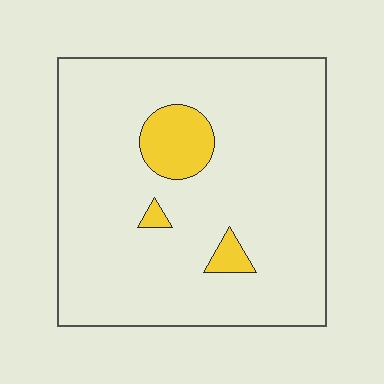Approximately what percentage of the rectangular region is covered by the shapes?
Approximately 10%.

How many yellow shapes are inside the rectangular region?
3.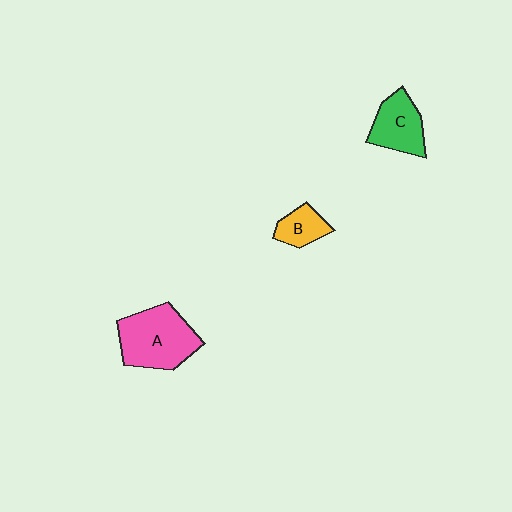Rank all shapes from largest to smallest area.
From largest to smallest: A (pink), C (green), B (yellow).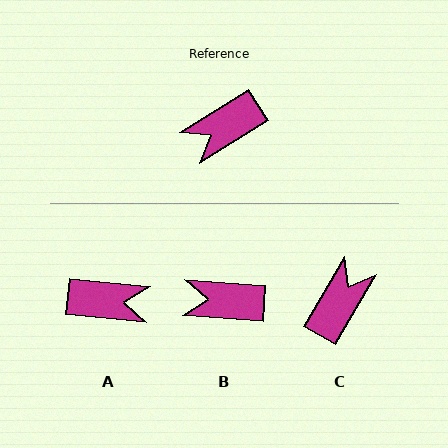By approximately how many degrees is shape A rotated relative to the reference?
Approximately 142 degrees counter-clockwise.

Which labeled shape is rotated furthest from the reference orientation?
C, about 152 degrees away.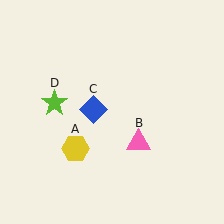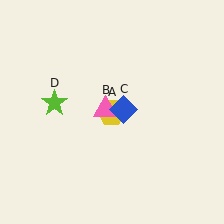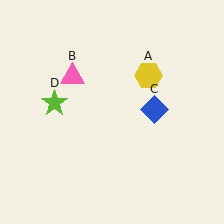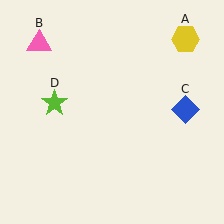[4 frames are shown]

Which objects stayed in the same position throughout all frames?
Lime star (object D) remained stationary.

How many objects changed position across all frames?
3 objects changed position: yellow hexagon (object A), pink triangle (object B), blue diamond (object C).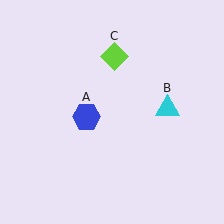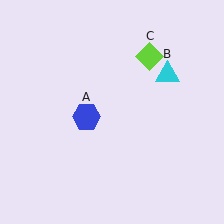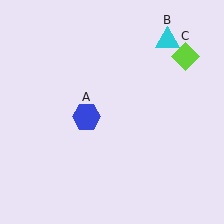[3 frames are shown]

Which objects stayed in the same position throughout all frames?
Blue hexagon (object A) remained stationary.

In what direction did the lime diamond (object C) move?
The lime diamond (object C) moved right.